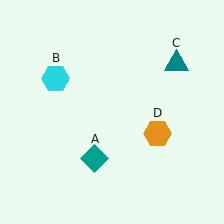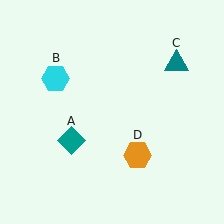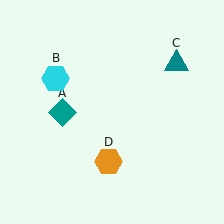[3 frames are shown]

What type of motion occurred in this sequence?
The teal diamond (object A), orange hexagon (object D) rotated clockwise around the center of the scene.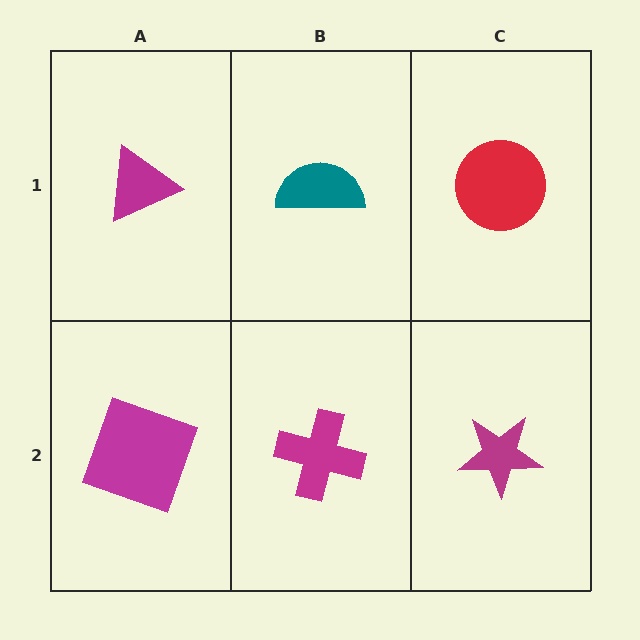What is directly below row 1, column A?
A magenta square.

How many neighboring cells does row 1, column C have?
2.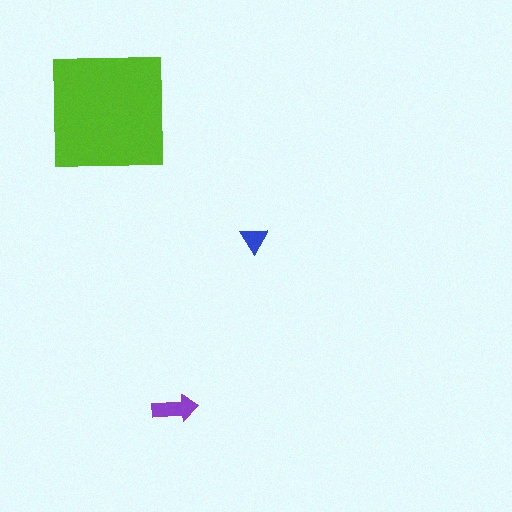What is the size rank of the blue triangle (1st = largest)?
3rd.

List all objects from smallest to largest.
The blue triangle, the purple arrow, the lime square.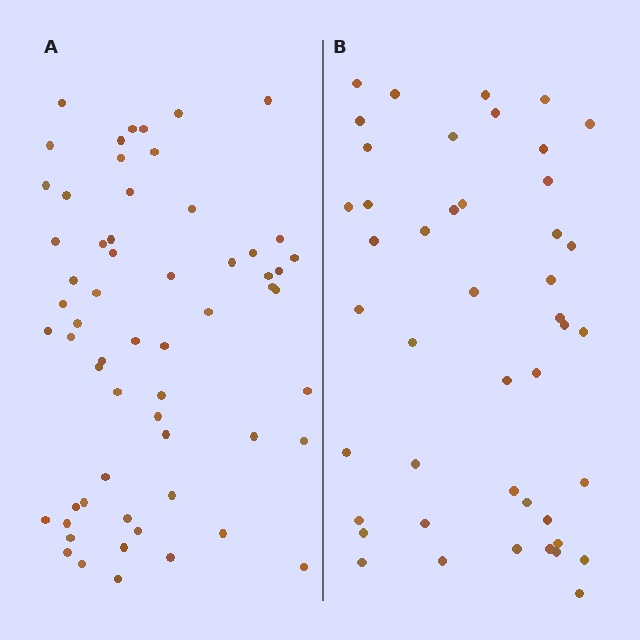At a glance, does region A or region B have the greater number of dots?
Region A (the left region) has more dots.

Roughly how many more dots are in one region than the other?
Region A has approximately 15 more dots than region B.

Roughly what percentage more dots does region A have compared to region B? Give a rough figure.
About 35% more.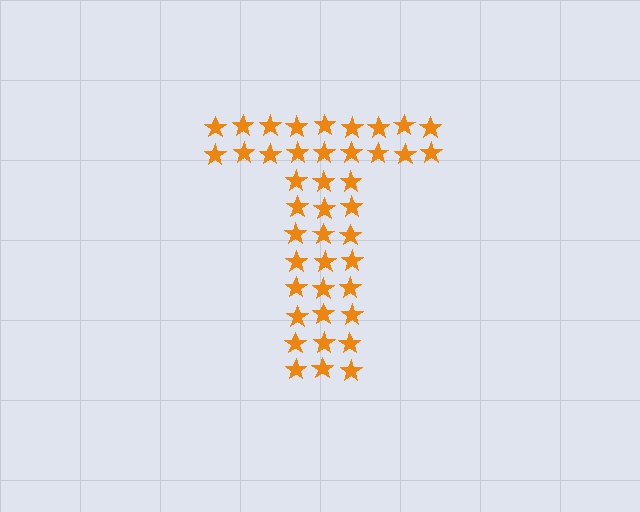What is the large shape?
The large shape is the letter T.